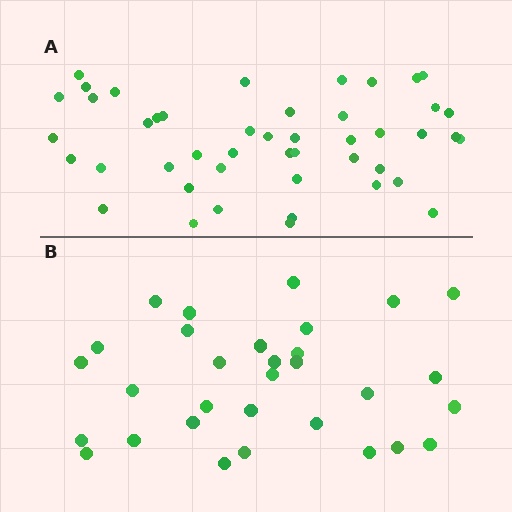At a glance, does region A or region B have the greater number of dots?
Region A (the top region) has more dots.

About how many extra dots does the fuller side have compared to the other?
Region A has approximately 15 more dots than region B.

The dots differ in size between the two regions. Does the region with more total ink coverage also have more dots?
No. Region B has more total ink coverage because its dots are larger, but region A actually contains more individual dots. Total area can be misleading — the number of items is what matters here.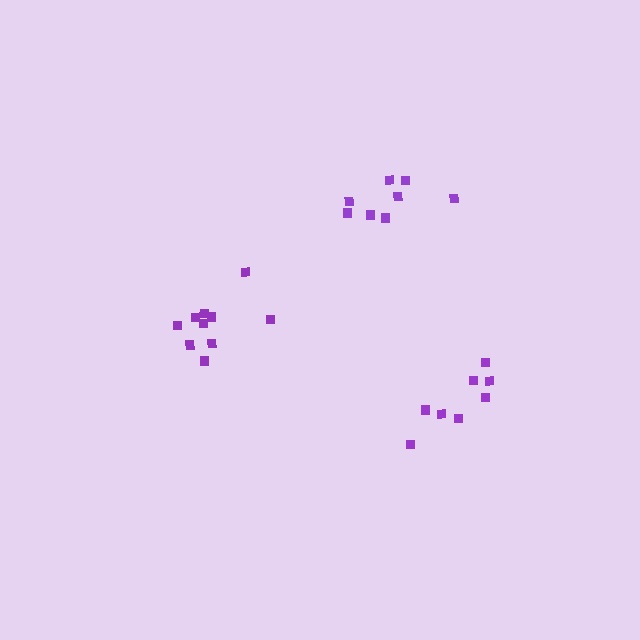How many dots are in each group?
Group 1: 8 dots, Group 2: 10 dots, Group 3: 8 dots (26 total).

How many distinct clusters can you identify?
There are 3 distinct clusters.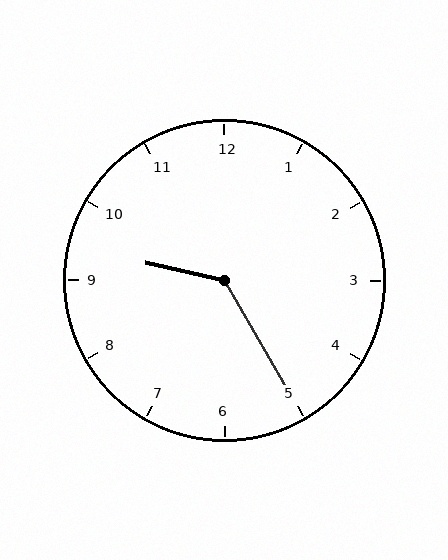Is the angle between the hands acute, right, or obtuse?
It is obtuse.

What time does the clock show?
9:25.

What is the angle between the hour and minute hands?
Approximately 132 degrees.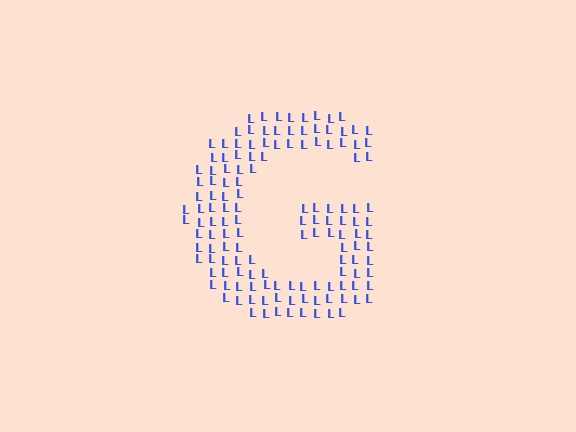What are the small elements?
The small elements are letter L's.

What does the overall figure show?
The overall figure shows the letter G.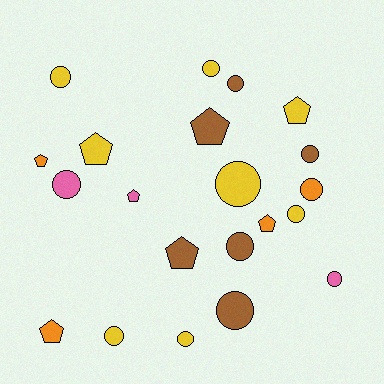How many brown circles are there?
There are 4 brown circles.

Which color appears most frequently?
Yellow, with 8 objects.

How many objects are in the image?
There are 21 objects.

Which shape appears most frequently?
Circle, with 13 objects.